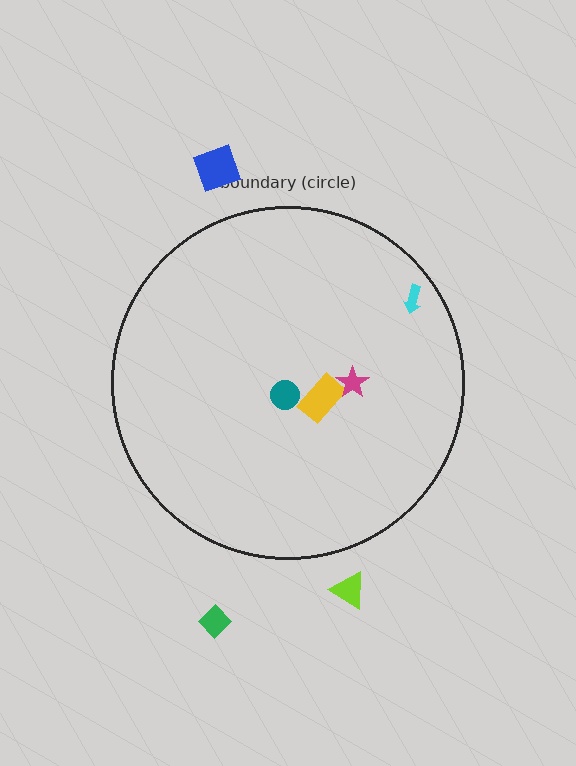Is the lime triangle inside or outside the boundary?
Outside.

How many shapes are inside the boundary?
4 inside, 3 outside.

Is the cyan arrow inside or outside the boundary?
Inside.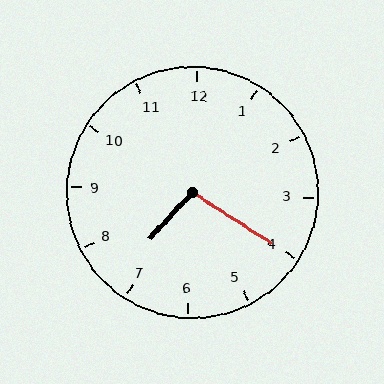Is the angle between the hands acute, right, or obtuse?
It is obtuse.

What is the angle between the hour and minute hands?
Approximately 100 degrees.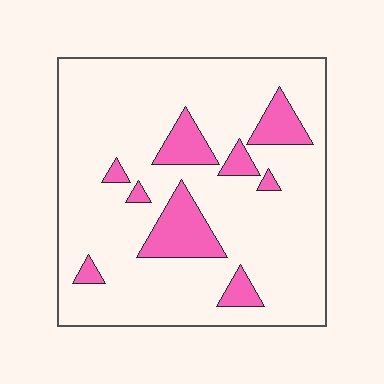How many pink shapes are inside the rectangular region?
9.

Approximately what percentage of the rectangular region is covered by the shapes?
Approximately 15%.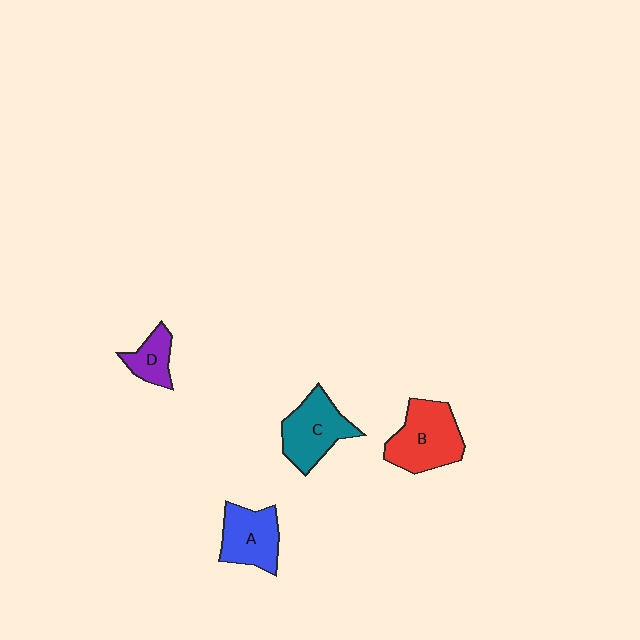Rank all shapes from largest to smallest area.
From largest to smallest: B (red), C (teal), A (blue), D (purple).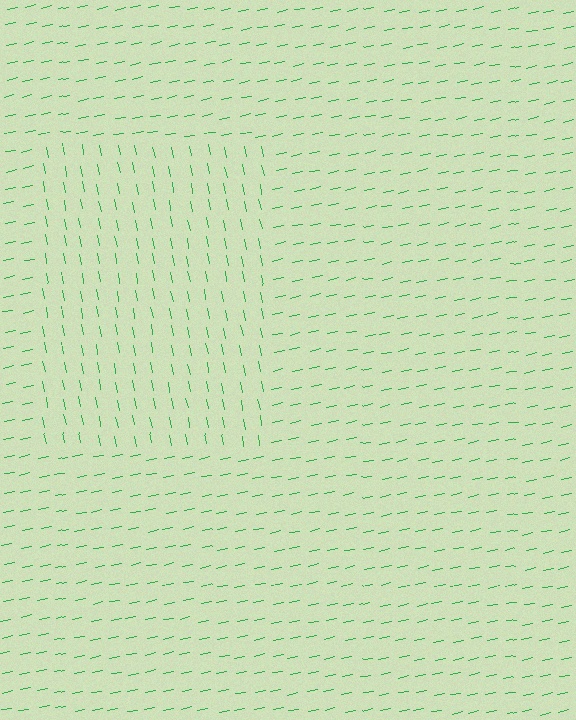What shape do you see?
I see a rectangle.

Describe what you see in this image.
The image is filled with small green line segments. A rectangle region in the image has lines oriented differently from the surrounding lines, creating a visible texture boundary.